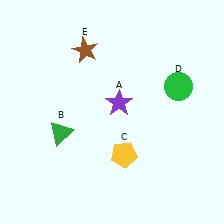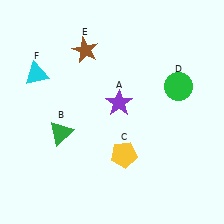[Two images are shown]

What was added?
A cyan triangle (F) was added in Image 2.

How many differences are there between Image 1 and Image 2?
There is 1 difference between the two images.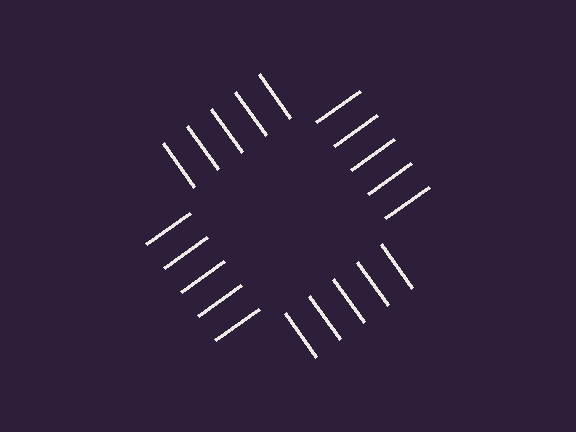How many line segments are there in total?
20 — 5 along each of the 4 edges.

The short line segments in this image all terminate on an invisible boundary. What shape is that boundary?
An illusory square — the line segments terminate on its edges but no continuous stroke is drawn.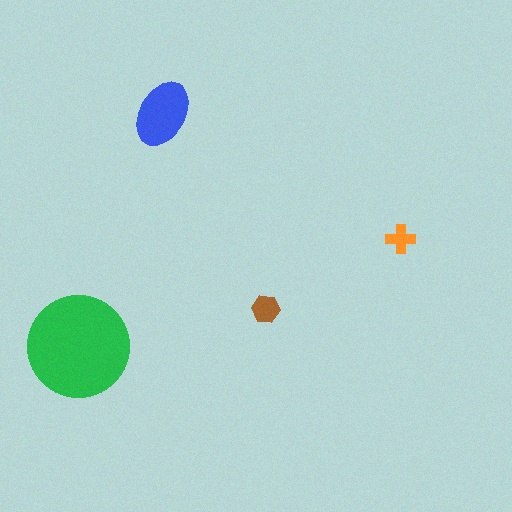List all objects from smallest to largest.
The orange cross, the brown hexagon, the blue ellipse, the green circle.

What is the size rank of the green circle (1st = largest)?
1st.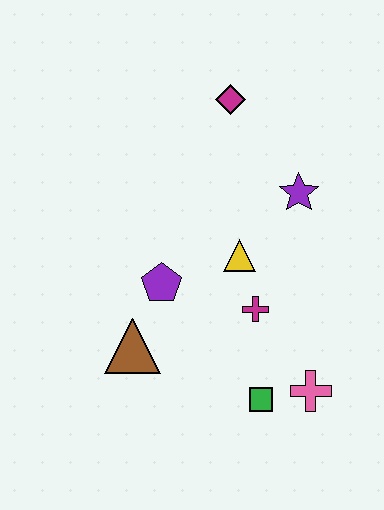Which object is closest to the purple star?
The yellow triangle is closest to the purple star.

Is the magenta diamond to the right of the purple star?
No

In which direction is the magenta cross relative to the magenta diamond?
The magenta cross is below the magenta diamond.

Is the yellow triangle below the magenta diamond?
Yes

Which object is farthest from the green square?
The magenta diamond is farthest from the green square.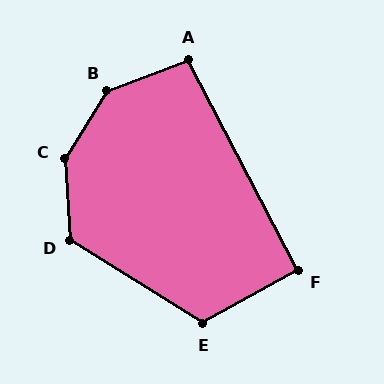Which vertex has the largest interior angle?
C, at approximately 144 degrees.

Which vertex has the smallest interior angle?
F, at approximately 91 degrees.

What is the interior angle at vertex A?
Approximately 97 degrees (obtuse).